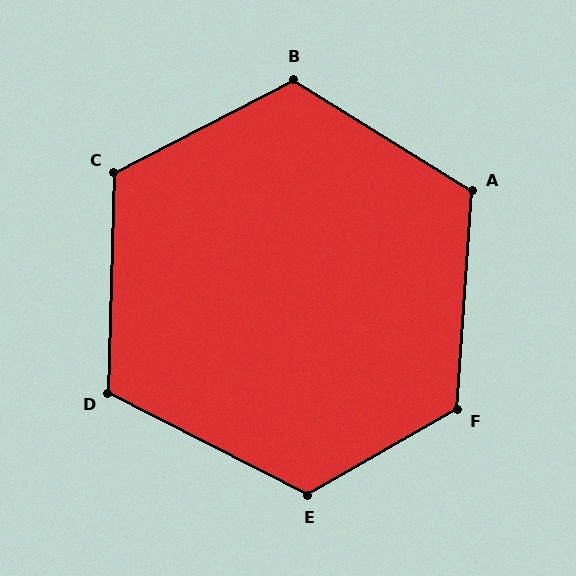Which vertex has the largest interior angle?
F, at approximately 124 degrees.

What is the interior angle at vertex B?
Approximately 121 degrees (obtuse).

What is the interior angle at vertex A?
Approximately 118 degrees (obtuse).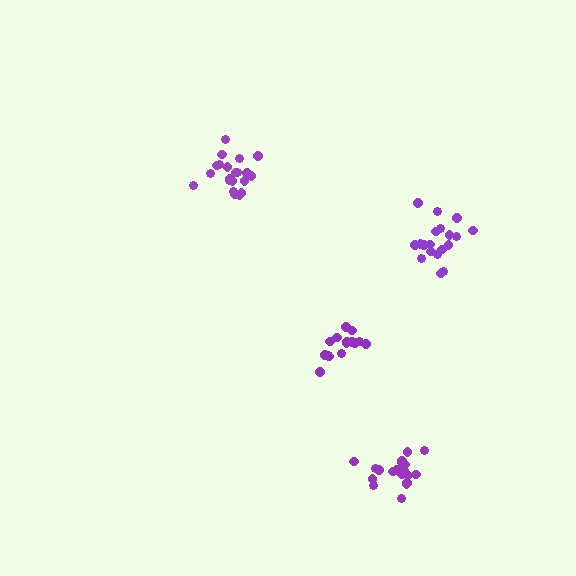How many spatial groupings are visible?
There are 4 spatial groupings.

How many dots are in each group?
Group 1: 21 dots, Group 2: 19 dots, Group 3: 20 dots, Group 4: 16 dots (76 total).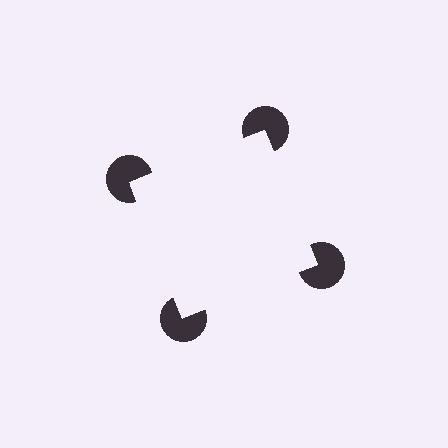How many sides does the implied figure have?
4 sides.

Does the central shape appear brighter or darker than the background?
It typically appears slightly brighter than the background, even though no actual brightness change is drawn.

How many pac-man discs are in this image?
There are 4 — one at each vertex of the illusory square.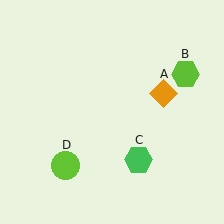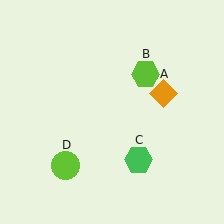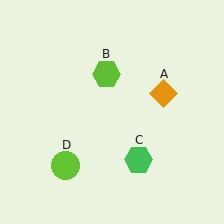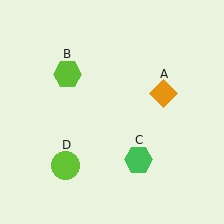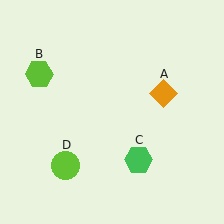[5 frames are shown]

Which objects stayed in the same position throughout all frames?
Orange diamond (object A) and green hexagon (object C) and lime circle (object D) remained stationary.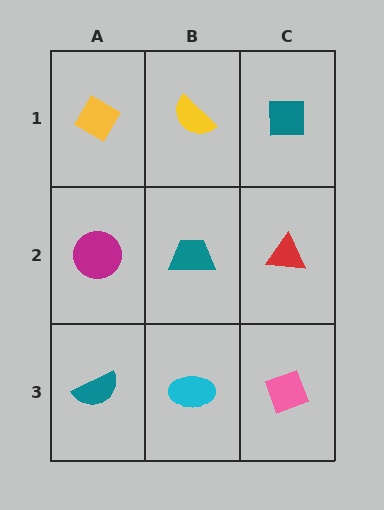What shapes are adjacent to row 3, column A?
A magenta circle (row 2, column A), a cyan ellipse (row 3, column B).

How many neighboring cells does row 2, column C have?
3.